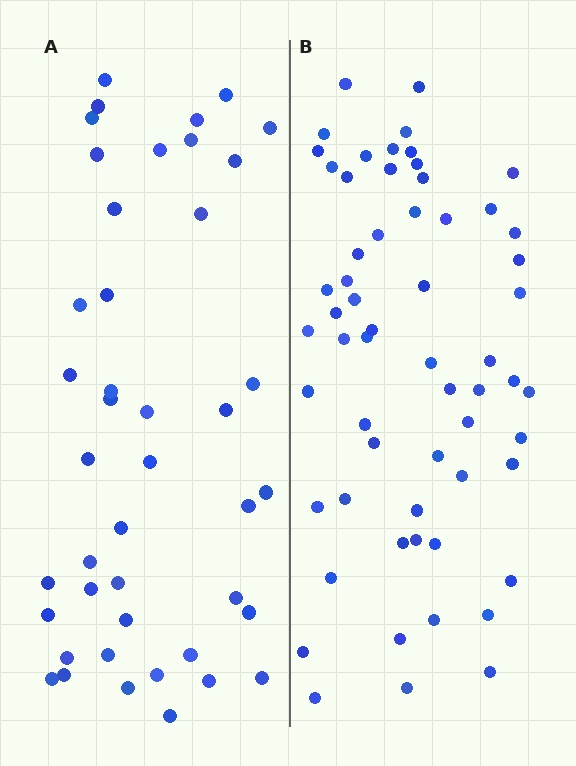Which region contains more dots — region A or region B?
Region B (the right region) has more dots.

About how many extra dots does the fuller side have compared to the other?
Region B has approximately 15 more dots than region A.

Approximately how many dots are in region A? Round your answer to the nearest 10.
About 40 dots. (The exact count is 43, which rounds to 40.)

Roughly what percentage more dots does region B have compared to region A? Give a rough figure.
About 40% more.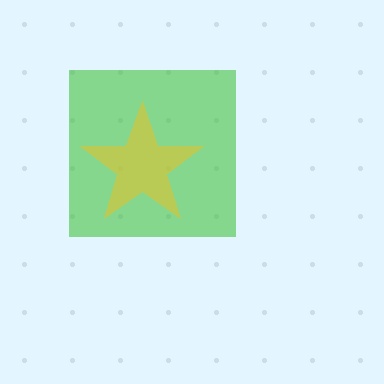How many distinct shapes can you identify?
There are 2 distinct shapes: a green square, a yellow star.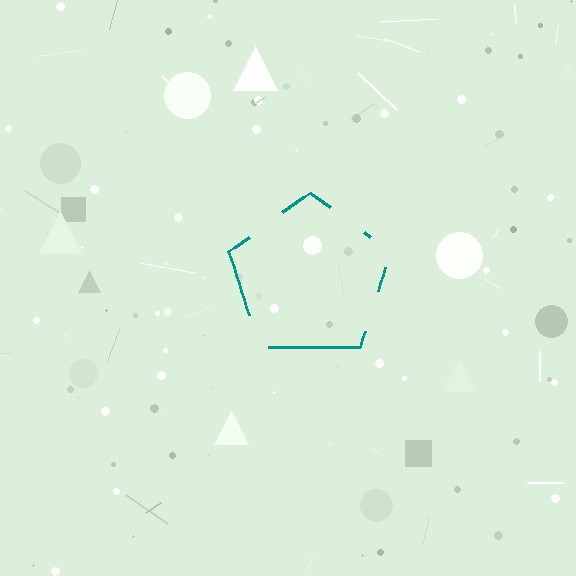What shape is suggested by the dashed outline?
The dashed outline suggests a pentagon.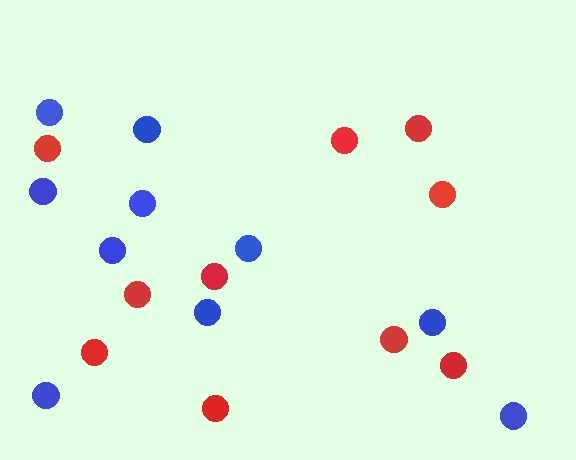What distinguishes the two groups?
There are 2 groups: one group of red circles (10) and one group of blue circles (10).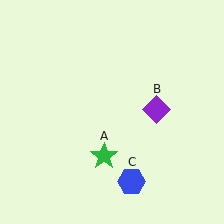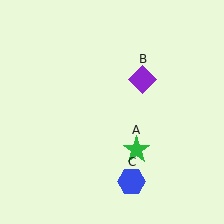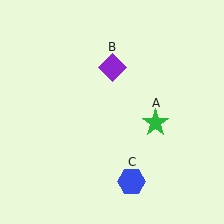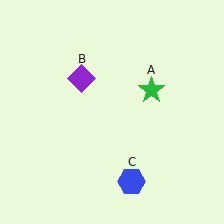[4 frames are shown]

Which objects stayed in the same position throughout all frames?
Blue hexagon (object C) remained stationary.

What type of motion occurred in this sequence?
The green star (object A), purple diamond (object B) rotated counterclockwise around the center of the scene.